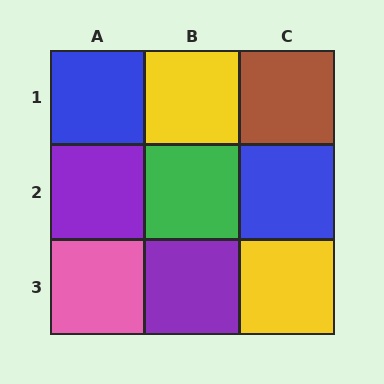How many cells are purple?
2 cells are purple.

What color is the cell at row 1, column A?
Blue.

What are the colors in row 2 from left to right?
Purple, green, blue.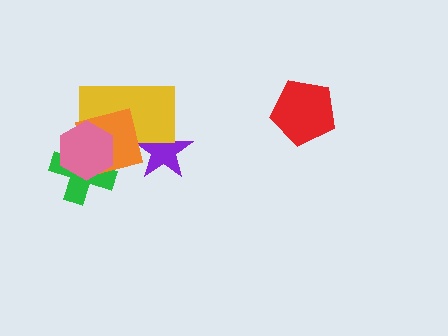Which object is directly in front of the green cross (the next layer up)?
The yellow rectangle is directly in front of the green cross.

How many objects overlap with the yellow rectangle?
4 objects overlap with the yellow rectangle.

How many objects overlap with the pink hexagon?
3 objects overlap with the pink hexagon.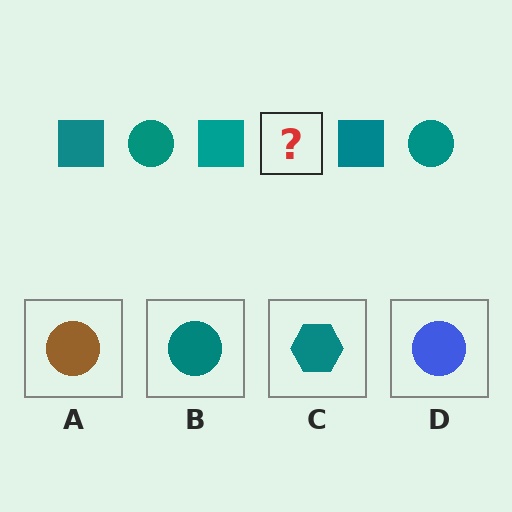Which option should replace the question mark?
Option B.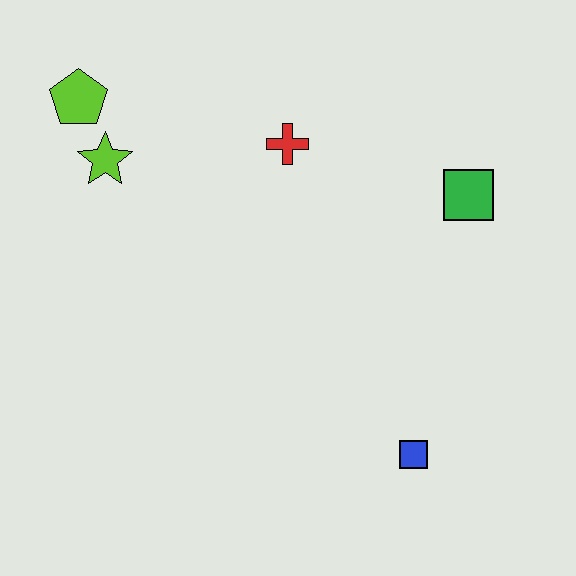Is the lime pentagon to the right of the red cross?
No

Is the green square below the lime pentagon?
Yes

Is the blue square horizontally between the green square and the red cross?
Yes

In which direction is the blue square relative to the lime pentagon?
The blue square is below the lime pentagon.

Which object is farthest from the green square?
The lime pentagon is farthest from the green square.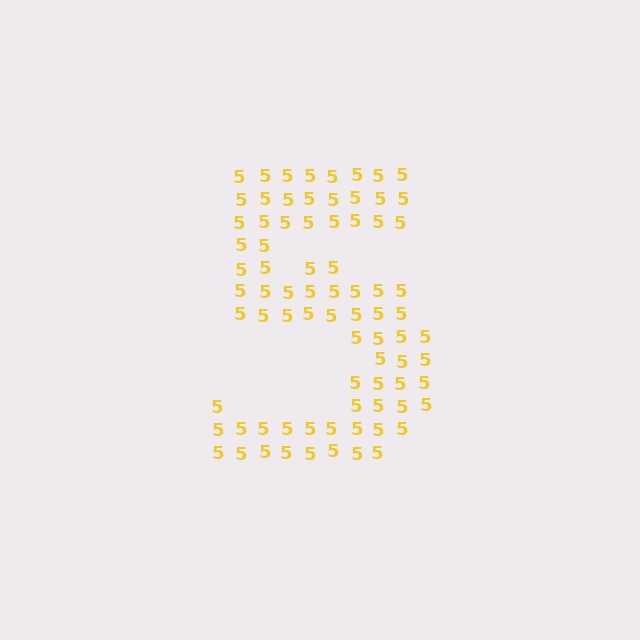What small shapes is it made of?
It is made of small digit 5's.